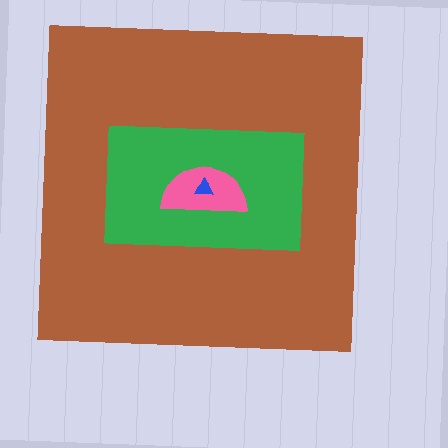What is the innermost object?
The blue triangle.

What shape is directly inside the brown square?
The green rectangle.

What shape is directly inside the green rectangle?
The pink semicircle.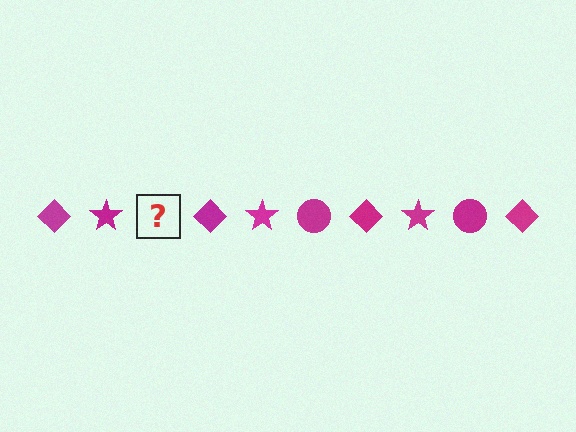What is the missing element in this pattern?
The missing element is a magenta circle.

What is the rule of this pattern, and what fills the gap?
The rule is that the pattern cycles through diamond, star, circle shapes in magenta. The gap should be filled with a magenta circle.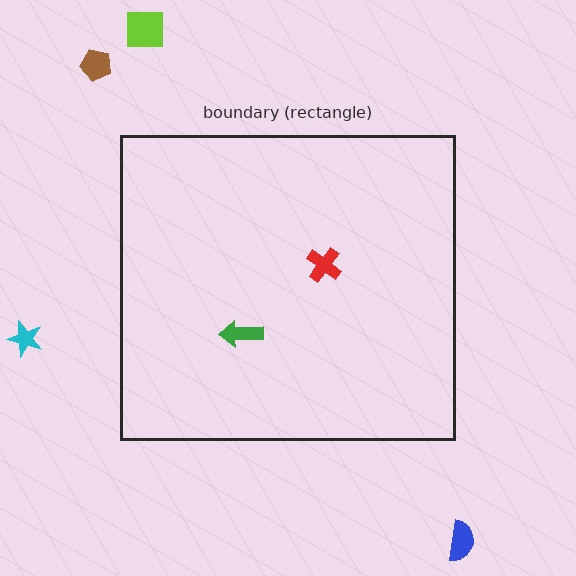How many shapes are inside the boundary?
2 inside, 4 outside.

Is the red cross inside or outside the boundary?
Inside.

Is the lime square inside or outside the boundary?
Outside.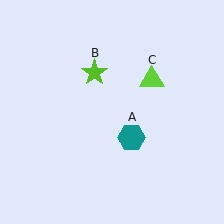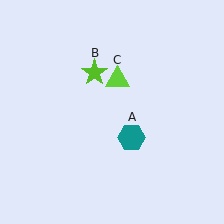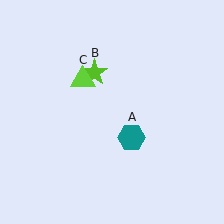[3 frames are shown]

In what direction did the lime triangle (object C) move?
The lime triangle (object C) moved left.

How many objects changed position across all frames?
1 object changed position: lime triangle (object C).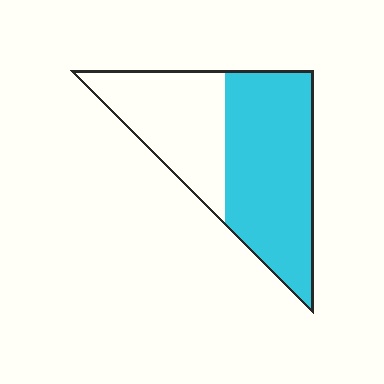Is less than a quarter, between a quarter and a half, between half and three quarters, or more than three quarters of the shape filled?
Between half and three quarters.